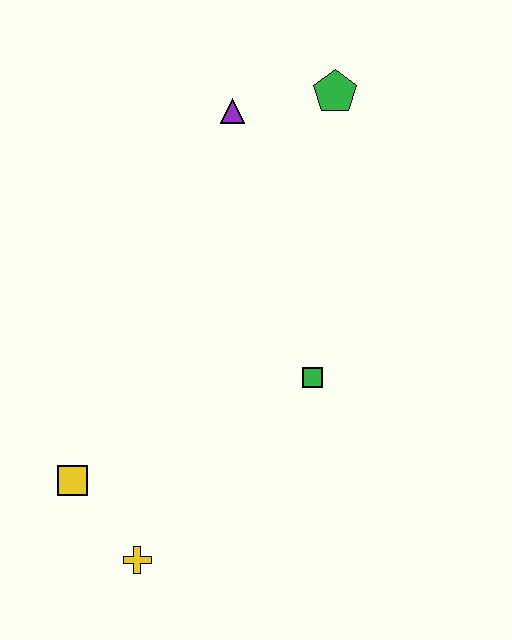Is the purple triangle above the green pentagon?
No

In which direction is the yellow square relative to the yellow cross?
The yellow square is above the yellow cross.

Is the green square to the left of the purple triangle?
No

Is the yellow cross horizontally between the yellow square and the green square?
Yes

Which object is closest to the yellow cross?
The yellow square is closest to the yellow cross.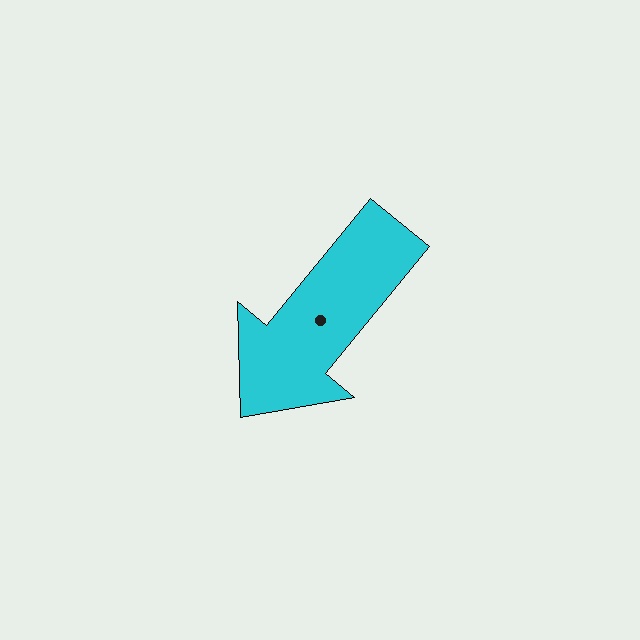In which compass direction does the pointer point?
Southwest.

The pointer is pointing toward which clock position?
Roughly 7 o'clock.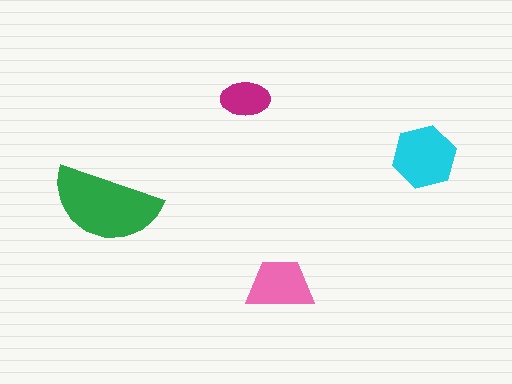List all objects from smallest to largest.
The magenta ellipse, the pink trapezoid, the cyan hexagon, the green semicircle.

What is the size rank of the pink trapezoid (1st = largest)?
3rd.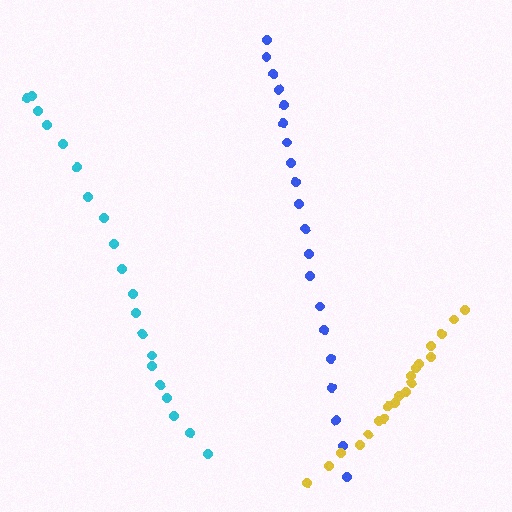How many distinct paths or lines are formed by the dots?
There are 3 distinct paths.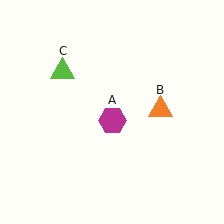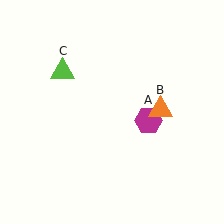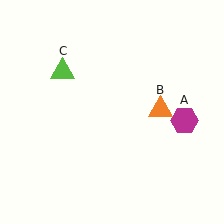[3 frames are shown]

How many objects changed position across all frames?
1 object changed position: magenta hexagon (object A).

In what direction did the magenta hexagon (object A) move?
The magenta hexagon (object A) moved right.